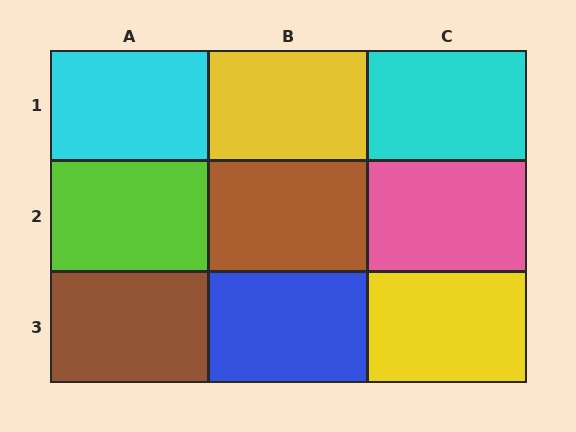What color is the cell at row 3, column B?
Blue.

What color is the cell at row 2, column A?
Lime.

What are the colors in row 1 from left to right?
Cyan, yellow, cyan.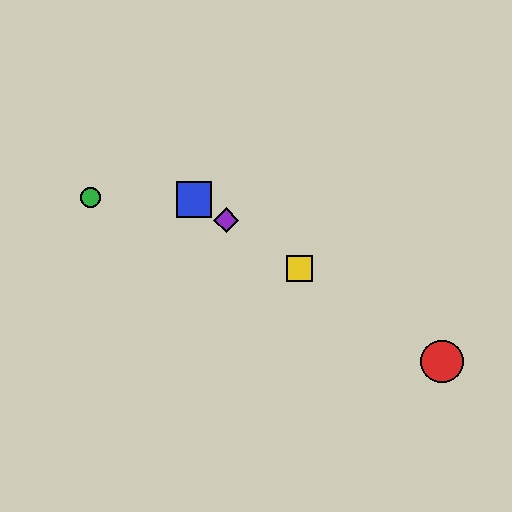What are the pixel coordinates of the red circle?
The red circle is at (442, 362).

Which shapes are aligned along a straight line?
The red circle, the blue square, the yellow square, the purple diamond are aligned along a straight line.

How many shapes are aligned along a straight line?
4 shapes (the red circle, the blue square, the yellow square, the purple diamond) are aligned along a straight line.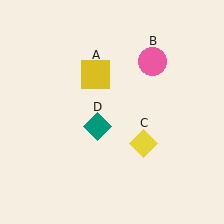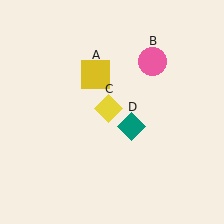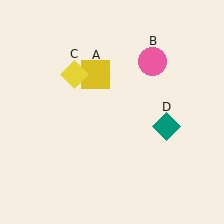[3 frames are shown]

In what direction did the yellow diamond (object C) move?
The yellow diamond (object C) moved up and to the left.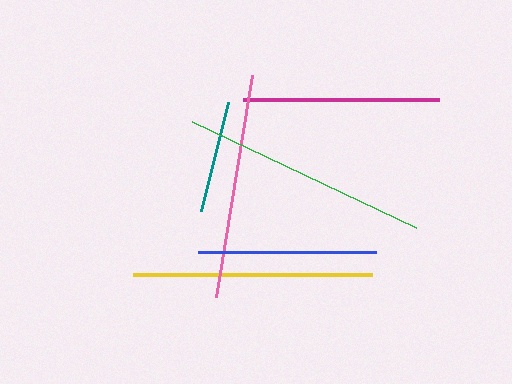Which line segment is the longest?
The green line is the longest at approximately 248 pixels.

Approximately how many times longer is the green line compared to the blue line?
The green line is approximately 1.4 times the length of the blue line.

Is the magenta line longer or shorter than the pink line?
The pink line is longer than the magenta line.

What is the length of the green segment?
The green segment is approximately 248 pixels long.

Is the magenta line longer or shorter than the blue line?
The magenta line is longer than the blue line.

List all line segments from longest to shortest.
From longest to shortest: green, yellow, pink, magenta, blue, teal.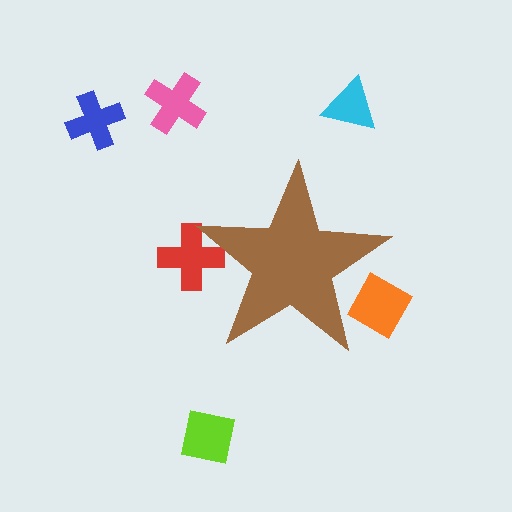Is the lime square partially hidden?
No, the lime square is fully visible.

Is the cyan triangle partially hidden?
No, the cyan triangle is fully visible.